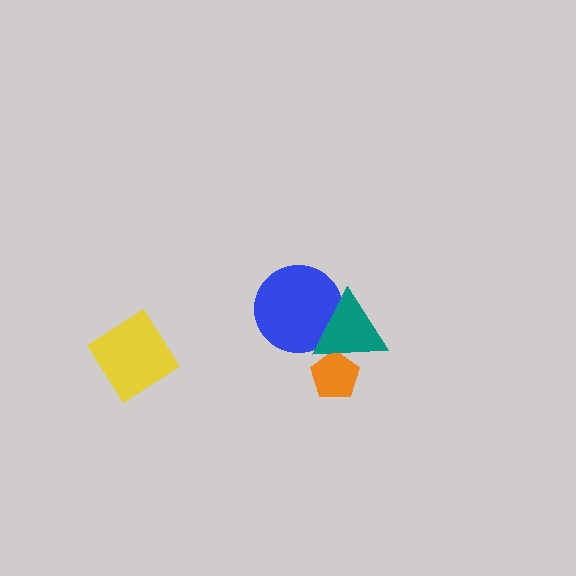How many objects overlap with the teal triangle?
2 objects overlap with the teal triangle.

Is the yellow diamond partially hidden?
No, no other shape covers it.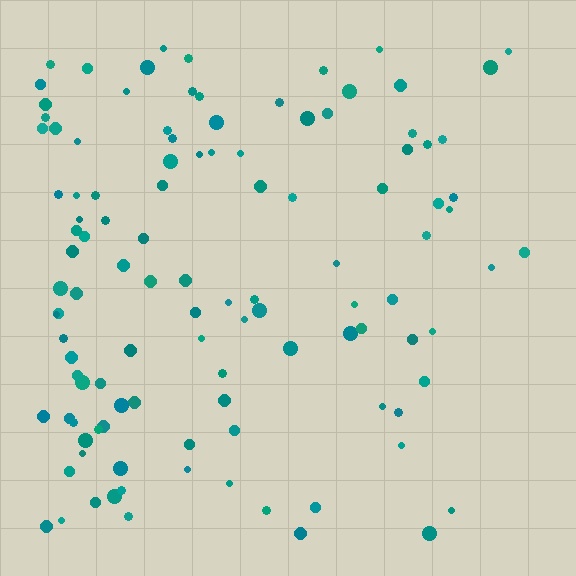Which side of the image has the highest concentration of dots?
The left.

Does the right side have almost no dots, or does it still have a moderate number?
Still a moderate number, just noticeably fewer than the left.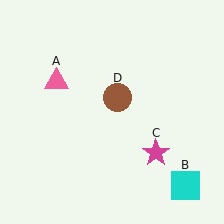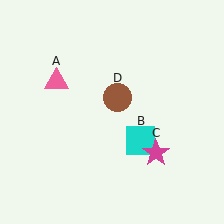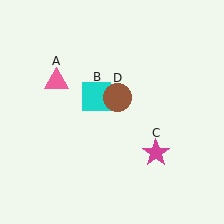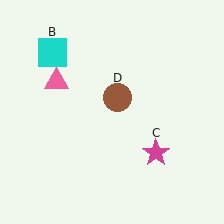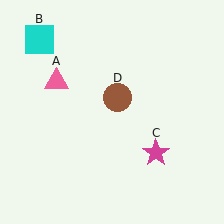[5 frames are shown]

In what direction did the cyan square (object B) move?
The cyan square (object B) moved up and to the left.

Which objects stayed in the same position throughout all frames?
Pink triangle (object A) and magenta star (object C) and brown circle (object D) remained stationary.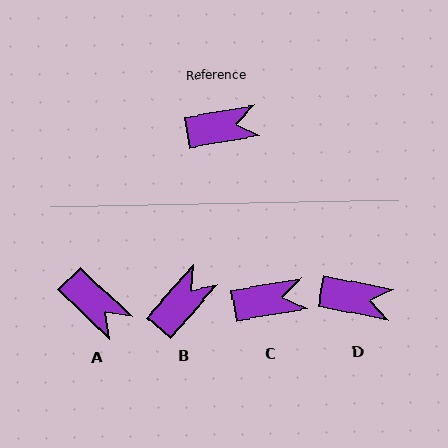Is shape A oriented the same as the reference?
No, it is off by about 54 degrees.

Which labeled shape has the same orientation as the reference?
C.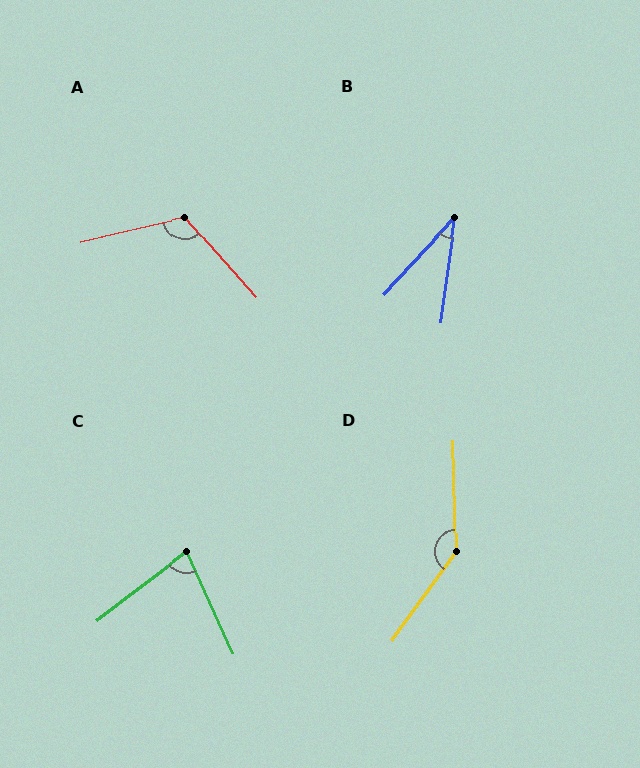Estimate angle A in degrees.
Approximately 118 degrees.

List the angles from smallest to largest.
B (35°), C (77°), A (118°), D (143°).